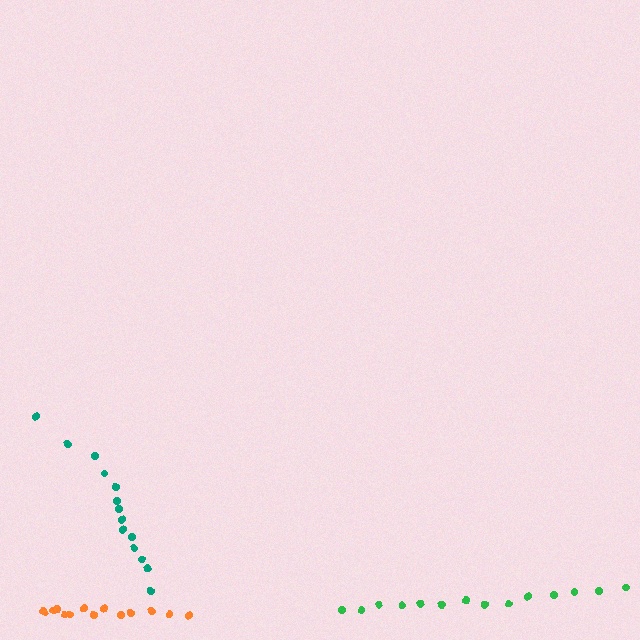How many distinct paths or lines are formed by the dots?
There are 3 distinct paths.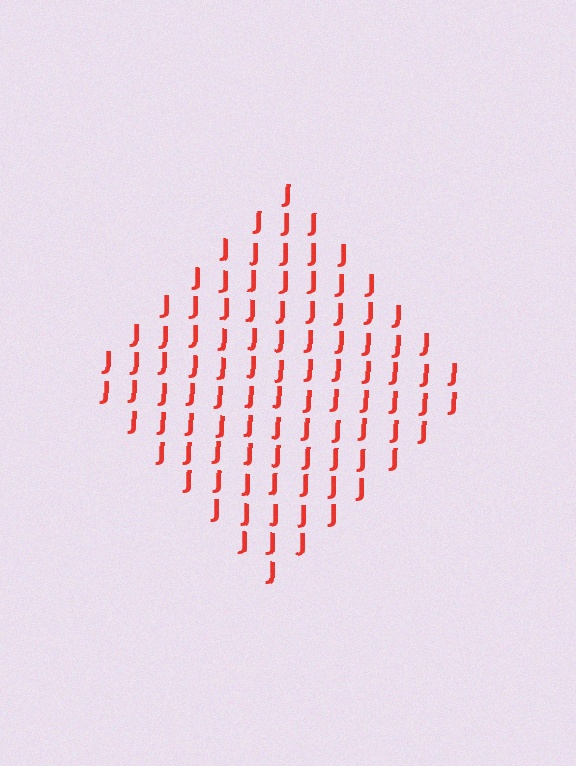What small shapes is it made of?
It is made of small letter J's.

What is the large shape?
The large shape is a diamond.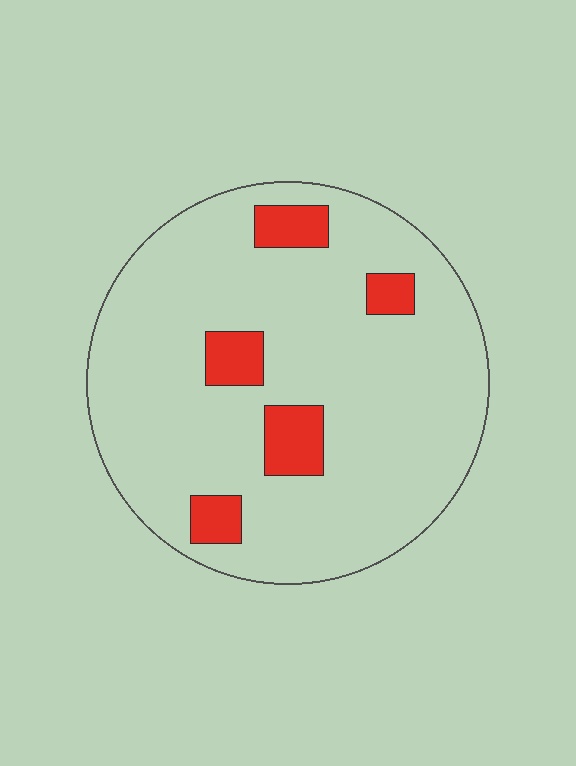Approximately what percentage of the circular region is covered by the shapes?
Approximately 10%.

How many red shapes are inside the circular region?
5.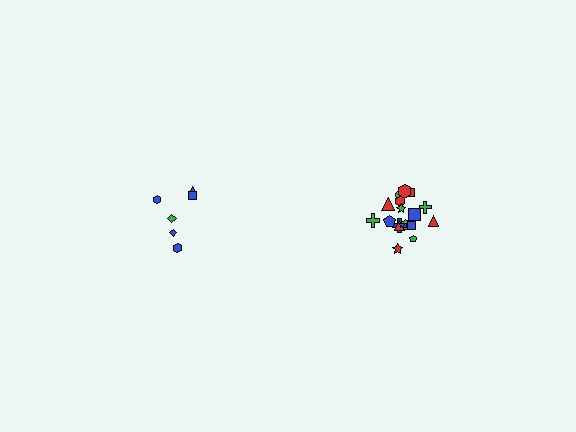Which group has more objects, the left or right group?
The right group.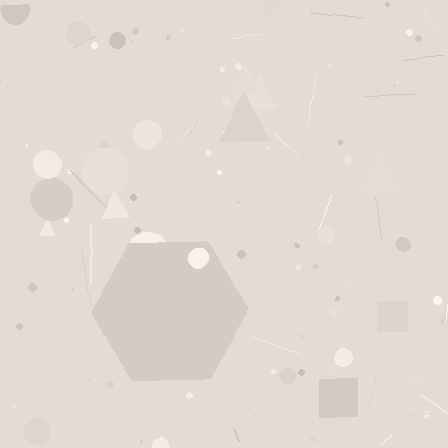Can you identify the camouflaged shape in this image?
The camouflaged shape is a hexagon.